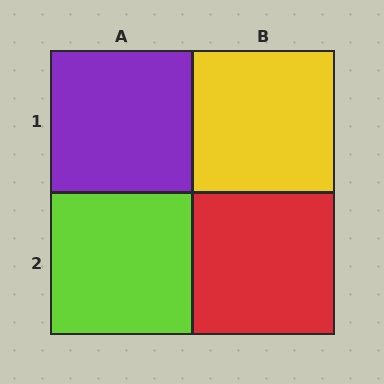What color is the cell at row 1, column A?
Purple.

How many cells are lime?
1 cell is lime.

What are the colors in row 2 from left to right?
Lime, red.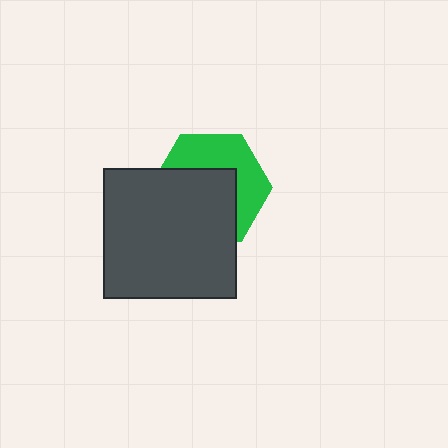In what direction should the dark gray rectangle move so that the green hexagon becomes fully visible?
The dark gray rectangle should move toward the lower-left. That is the shortest direction to clear the overlap and leave the green hexagon fully visible.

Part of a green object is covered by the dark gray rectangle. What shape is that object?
It is a hexagon.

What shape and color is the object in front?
The object in front is a dark gray rectangle.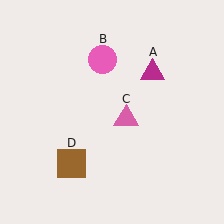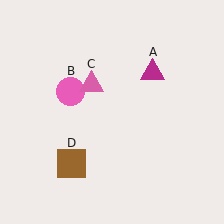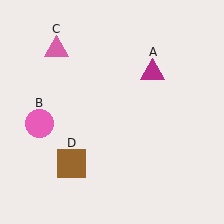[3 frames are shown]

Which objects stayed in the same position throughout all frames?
Magenta triangle (object A) and brown square (object D) remained stationary.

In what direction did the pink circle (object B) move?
The pink circle (object B) moved down and to the left.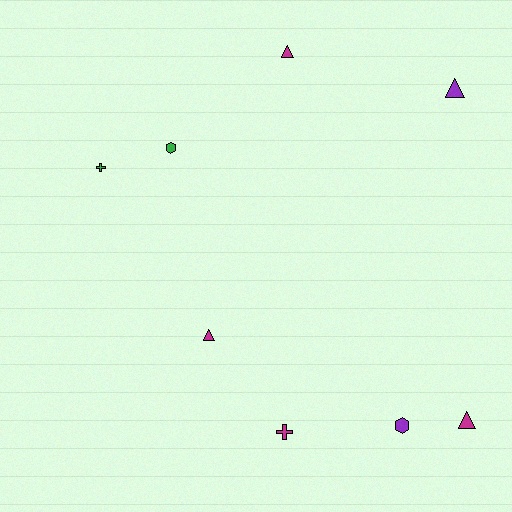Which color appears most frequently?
Magenta, with 4 objects.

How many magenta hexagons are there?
There are no magenta hexagons.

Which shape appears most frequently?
Triangle, with 4 objects.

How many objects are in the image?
There are 8 objects.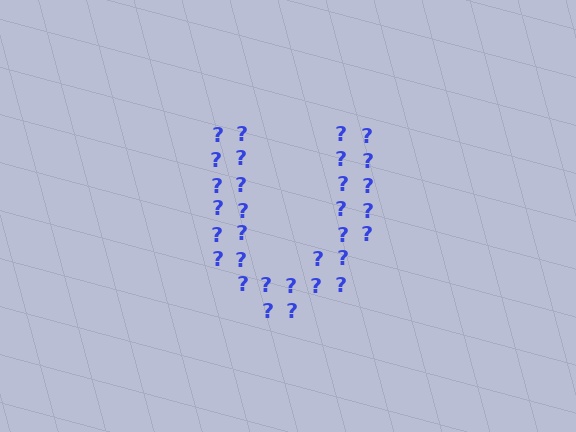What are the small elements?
The small elements are question marks.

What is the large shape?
The large shape is the letter U.